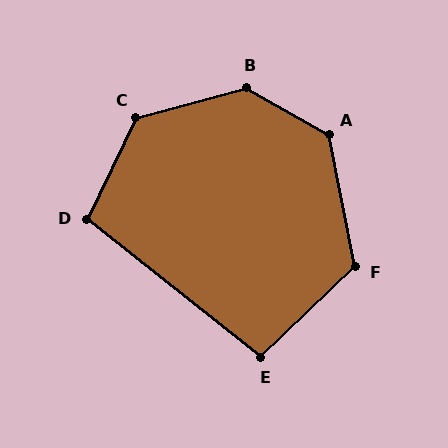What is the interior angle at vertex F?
Approximately 122 degrees (obtuse).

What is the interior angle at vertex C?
Approximately 131 degrees (obtuse).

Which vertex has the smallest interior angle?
E, at approximately 98 degrees.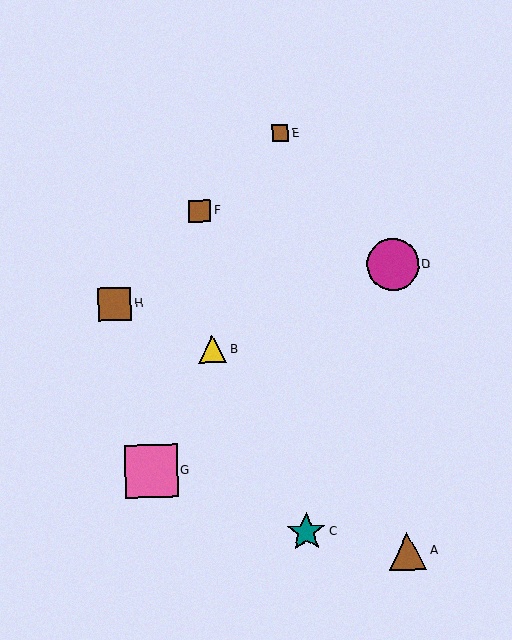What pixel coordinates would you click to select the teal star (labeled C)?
Click at (306, 532) to select the teal star C.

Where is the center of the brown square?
The center of the brown square is at (115, 304).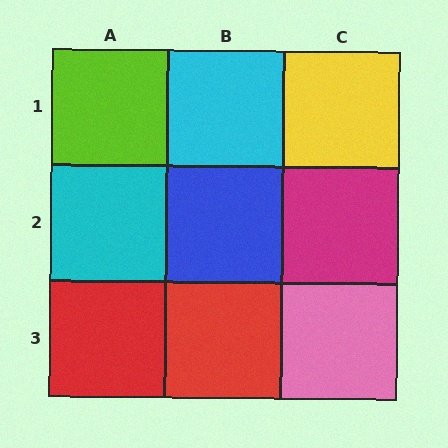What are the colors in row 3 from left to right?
Red, red, pink.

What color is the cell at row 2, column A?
Cyan.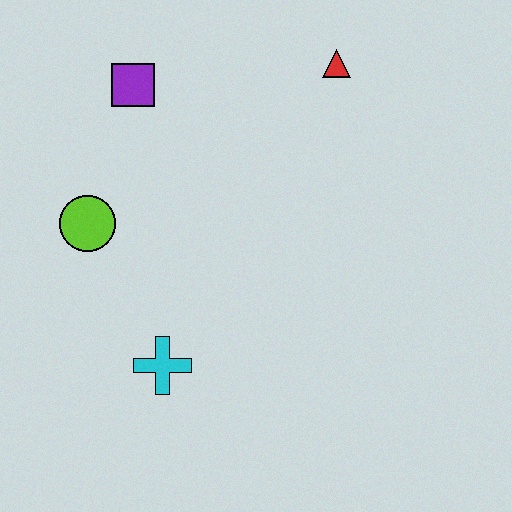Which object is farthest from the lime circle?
The red triangle is farthest from the lime circle.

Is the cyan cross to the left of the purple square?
No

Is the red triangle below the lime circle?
No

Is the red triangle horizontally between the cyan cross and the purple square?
No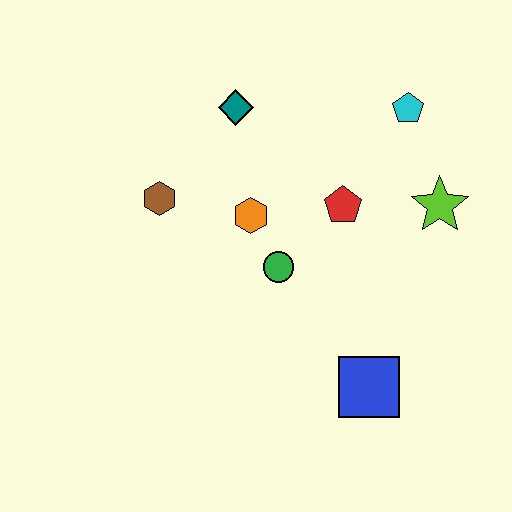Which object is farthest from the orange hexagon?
The blue square is farthest from the orange hexagon.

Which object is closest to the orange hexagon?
The green circle is closest to the orange hexagon.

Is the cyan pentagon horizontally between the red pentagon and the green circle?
No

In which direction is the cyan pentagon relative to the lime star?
The cyan pentagon is above the lime star.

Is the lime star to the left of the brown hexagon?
No